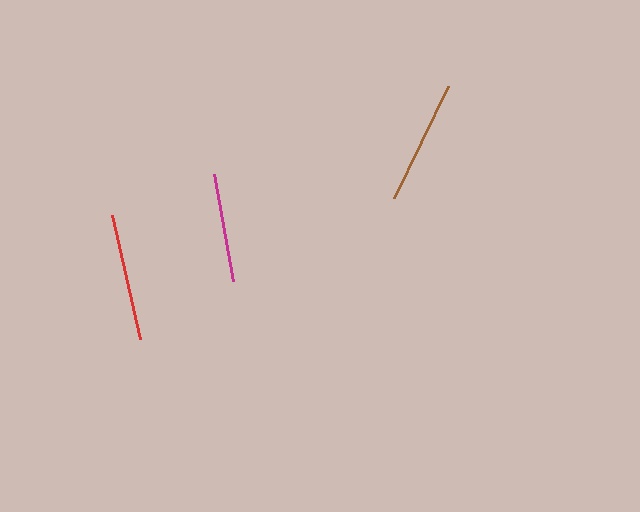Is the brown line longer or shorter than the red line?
The red line is longer than the brown line.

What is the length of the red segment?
The red segment is approximately 127 pixels long.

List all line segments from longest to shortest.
From longest to shortest: red, brown, magenta.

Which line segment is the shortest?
The magenta line is the shortest at approximately 110 pixels.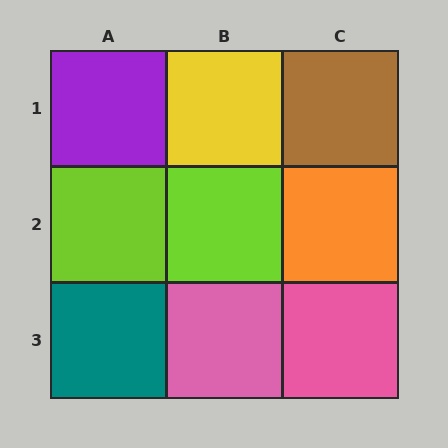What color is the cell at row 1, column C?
Brown.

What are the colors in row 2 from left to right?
Lime, lime, orange.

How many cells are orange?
1 cell is orange.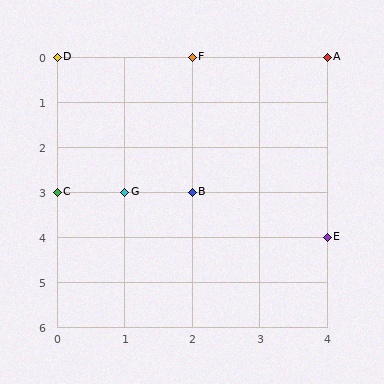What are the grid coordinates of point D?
Point D is at grid coordinates (0, 0).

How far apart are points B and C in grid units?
Points B and C are 2 columns apart.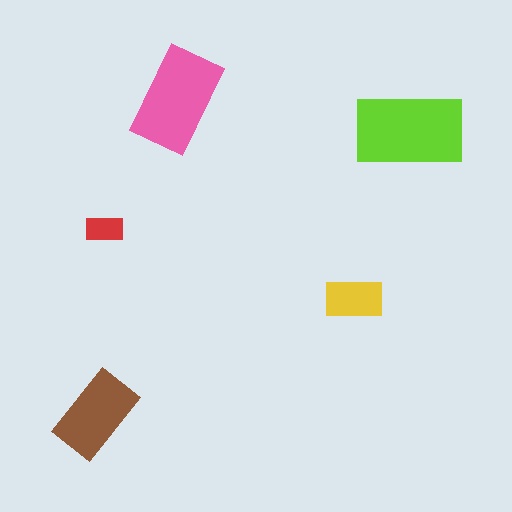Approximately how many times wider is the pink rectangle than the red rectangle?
About 2.5 times wider.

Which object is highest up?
The pink rectangle is topmost.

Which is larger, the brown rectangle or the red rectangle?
The brown one.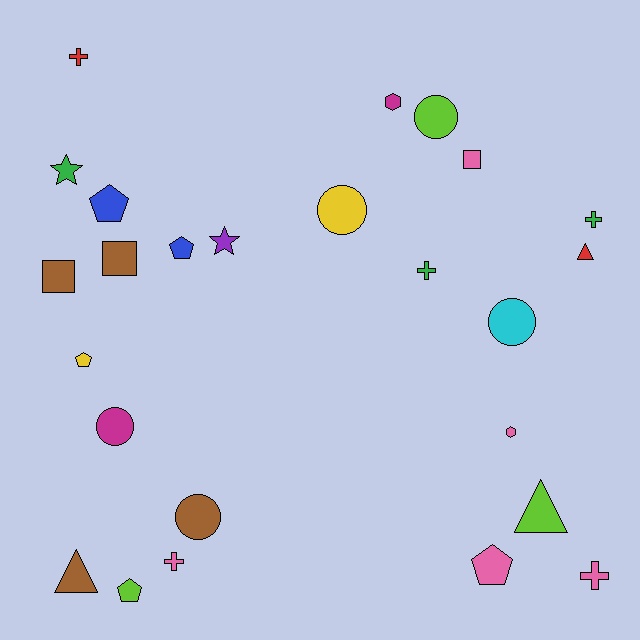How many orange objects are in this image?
There are no orange objects.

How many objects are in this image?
There are 25 objects.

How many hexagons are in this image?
There are 2 hexagons.